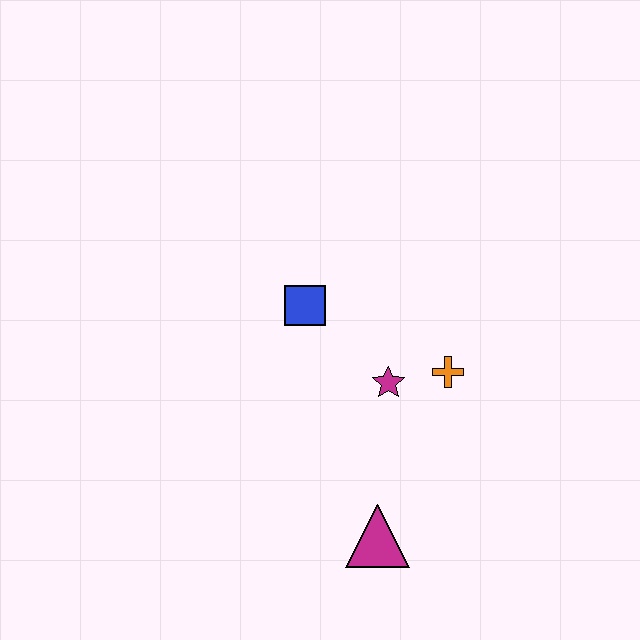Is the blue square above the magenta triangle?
Yes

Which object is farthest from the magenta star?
The magenta triangle is farthest from the magenta star.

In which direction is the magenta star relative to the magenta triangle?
The magenta star is above the magenta triangle.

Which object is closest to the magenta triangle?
The magenta star is closest to the magenta triangle.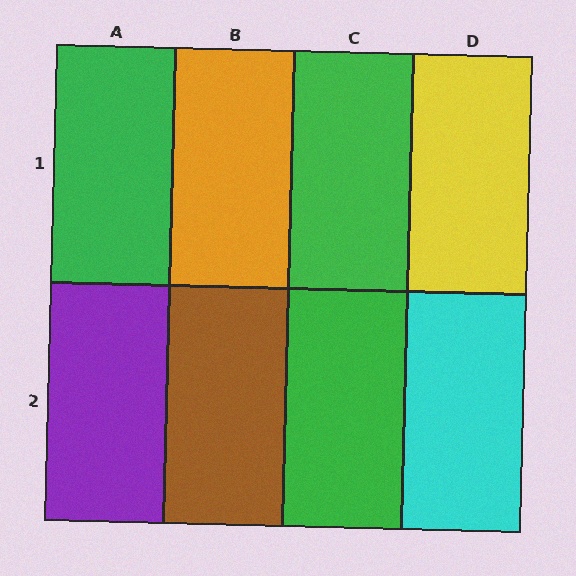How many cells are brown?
1 cell is brown.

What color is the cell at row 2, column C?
Green.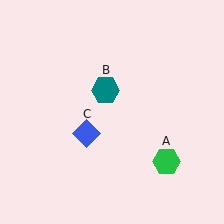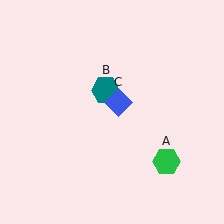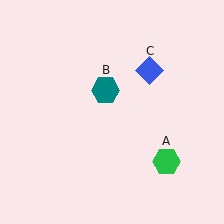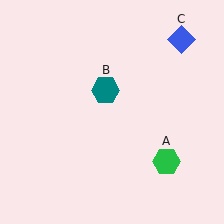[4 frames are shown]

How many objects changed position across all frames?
1 object changed position: blue diamond (object C).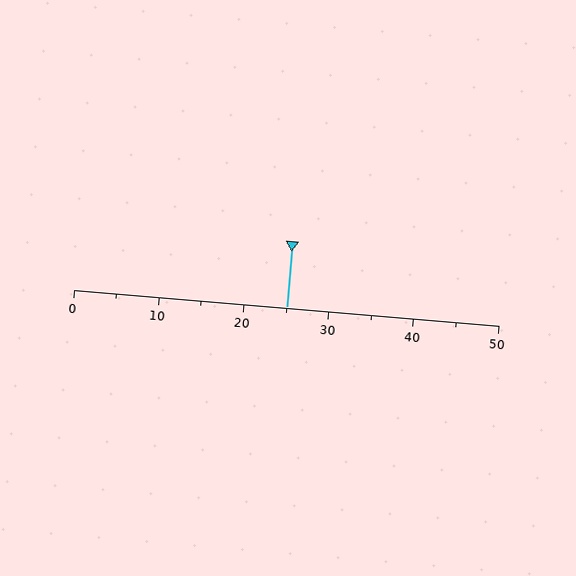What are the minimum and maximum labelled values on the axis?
The axis runs from 0 to 50.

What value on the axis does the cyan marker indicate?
The marker indicates approximately 25.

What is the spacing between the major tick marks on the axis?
The major ticks are spaced 10 apart.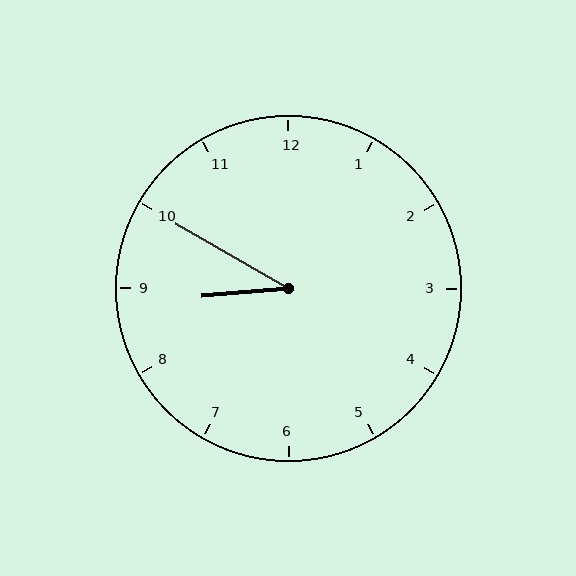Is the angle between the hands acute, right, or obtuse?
It is acute.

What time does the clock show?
8:50.